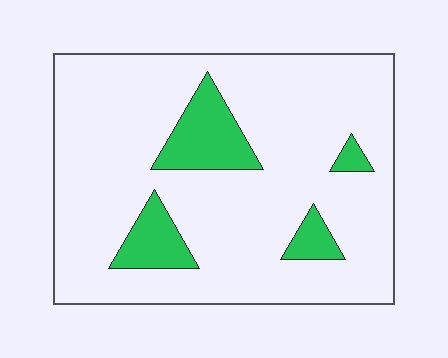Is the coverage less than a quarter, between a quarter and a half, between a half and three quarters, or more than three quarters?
Less than a quarter.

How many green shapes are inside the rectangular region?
4.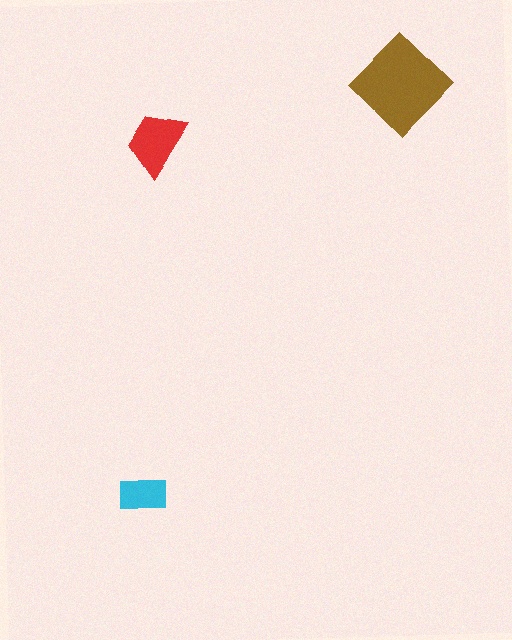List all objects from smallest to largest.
The cyan rectangle, the red trapezoid, the brown diamond.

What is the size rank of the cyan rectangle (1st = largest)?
3rd.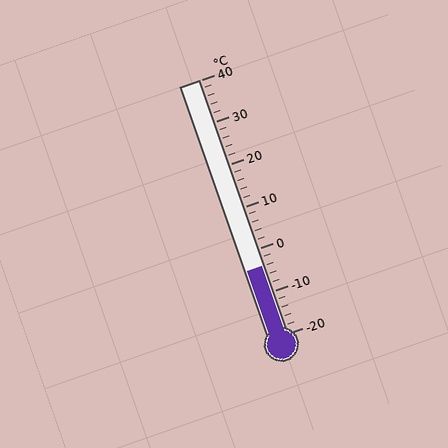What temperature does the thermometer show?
The thermometer shows approximately -4°C.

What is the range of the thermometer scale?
The thermometer scale ranges from -20°C to 40°C.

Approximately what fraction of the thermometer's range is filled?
The thermometer is filled to approximately 25% of its range.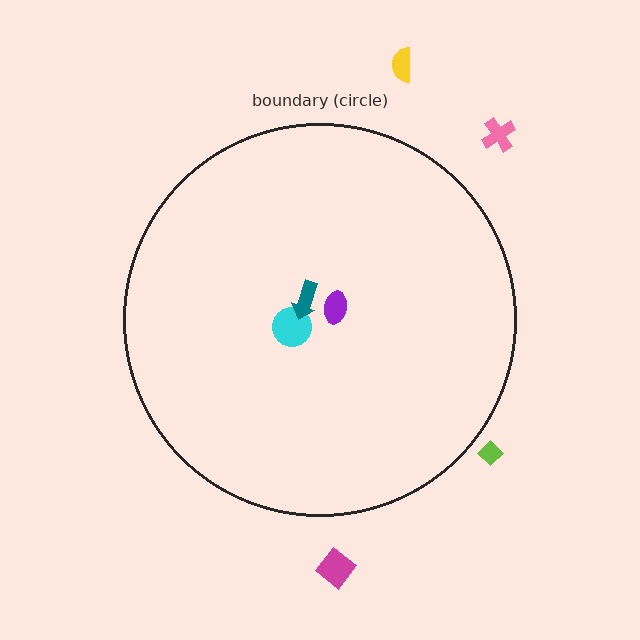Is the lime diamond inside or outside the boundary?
Outside.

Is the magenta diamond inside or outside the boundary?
Outside.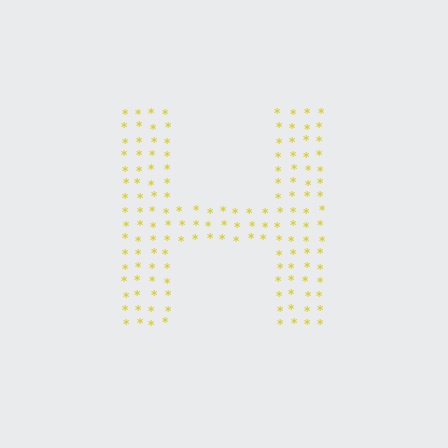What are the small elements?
The small elements are asterisks.